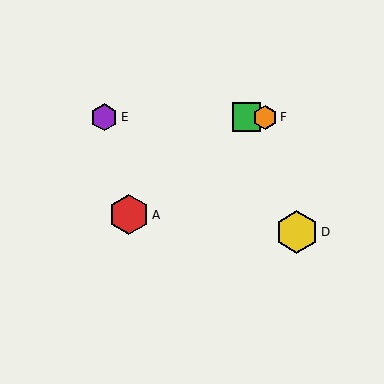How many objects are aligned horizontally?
4 objects (B, C, E, F) are aligned horizontally.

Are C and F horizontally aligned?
Yes, both are at y≈117.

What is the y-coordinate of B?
Object B is at y≈117.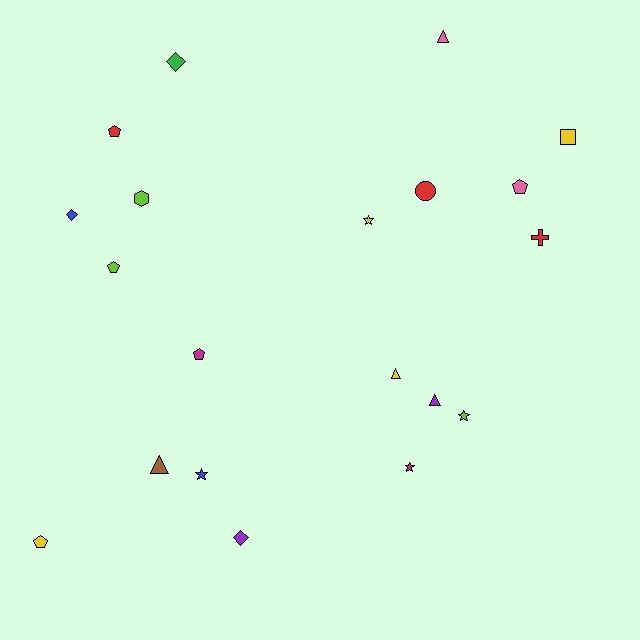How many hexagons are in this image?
There is 1 hexagon.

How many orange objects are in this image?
There are no orange objects.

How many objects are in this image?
There are 20 objects.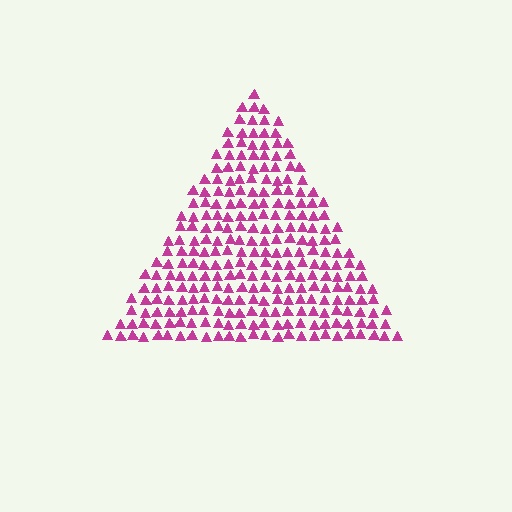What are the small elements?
The small elements are triangles.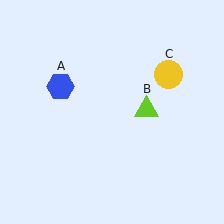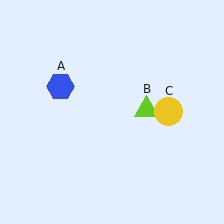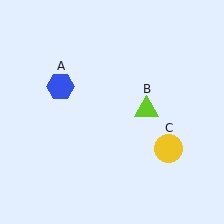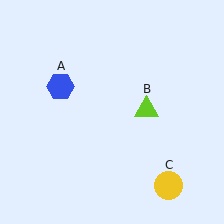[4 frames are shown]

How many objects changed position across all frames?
1 object changed position: yellow circle (object C).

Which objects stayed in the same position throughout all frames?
Blue hexagon (object A) and lime triangle (object B) remained stationary.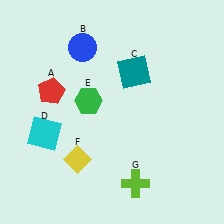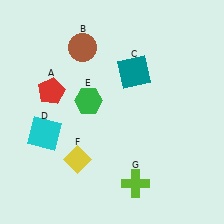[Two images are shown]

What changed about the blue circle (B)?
In Image 1, B is blue. In Image 2, it changed to brown.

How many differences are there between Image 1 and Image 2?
There is 1 difference between the two images.